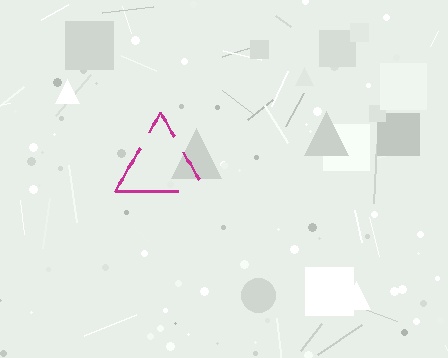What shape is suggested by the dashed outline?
The dashed outline suggests a triangle.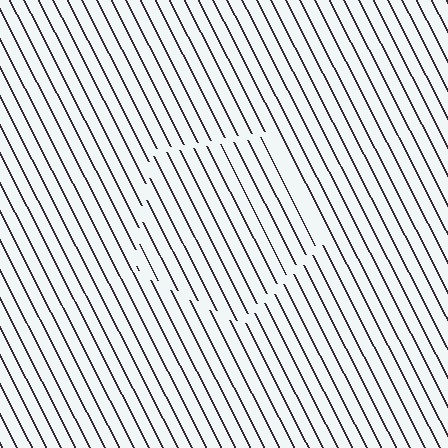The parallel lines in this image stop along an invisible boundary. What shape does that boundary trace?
An illusory pentagon. The interior of the shape contains the same grating, shifted by half a period — the contour is defined by the phase discontinuity where line-ends from the inner and outer gratings abut.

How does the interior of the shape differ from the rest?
The interior of the shape contains the same grating, shifted by half a period — the contour is defined by the phase discontinuity where line-ends from the inner and outer gratings abut.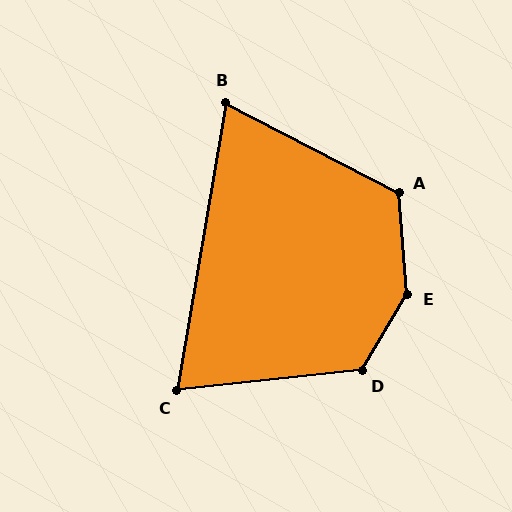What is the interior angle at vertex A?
Approximately 122 degrees (obtuse).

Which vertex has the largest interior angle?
E, at approximately 145 degrees.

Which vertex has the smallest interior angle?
B, at approximately 72 degrees.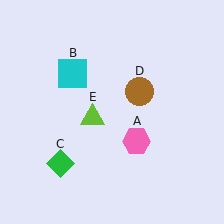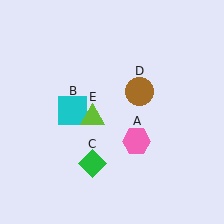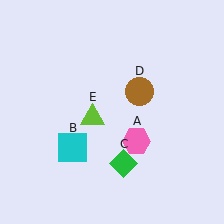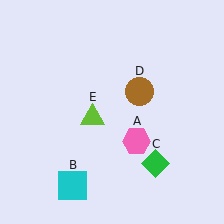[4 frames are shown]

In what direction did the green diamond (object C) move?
The green diamond (object C) moved right.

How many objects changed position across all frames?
2 objects changed position: cyan square (object B), green diamond (object C).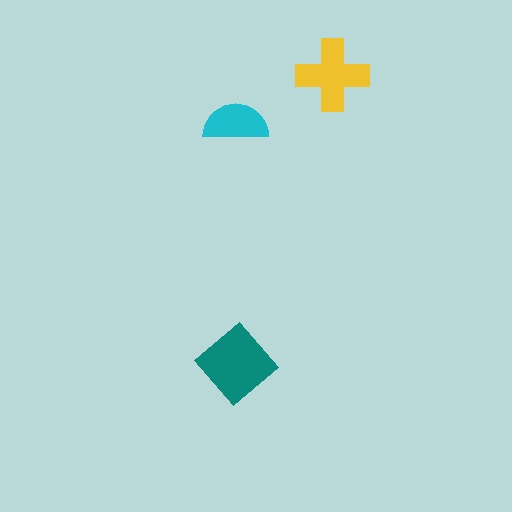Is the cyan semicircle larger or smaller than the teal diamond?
Smaller.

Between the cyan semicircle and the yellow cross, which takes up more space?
The yellow cross.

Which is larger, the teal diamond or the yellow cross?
The teal diamond.